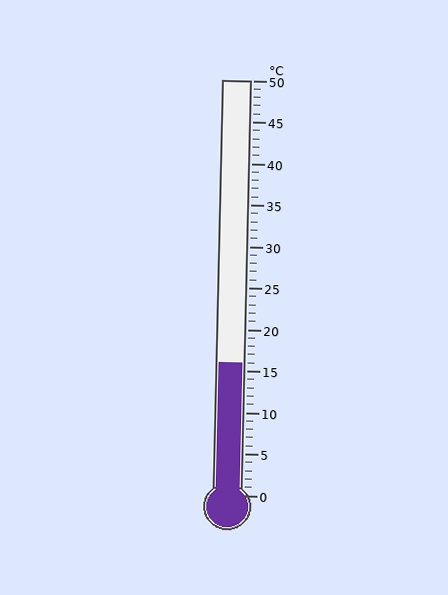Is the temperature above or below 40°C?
The temperature is below 40°C.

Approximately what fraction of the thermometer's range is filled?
The thermometer is filled to approximately 30% of its range.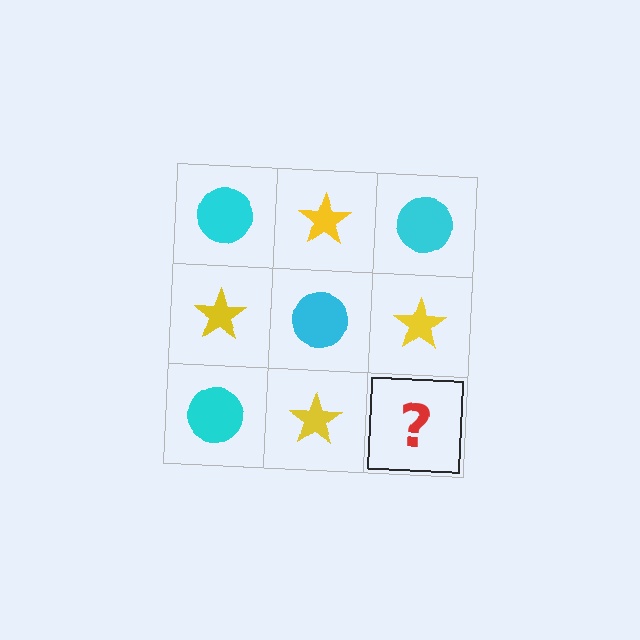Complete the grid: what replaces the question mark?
The question mark should be replaced with a cyan circle.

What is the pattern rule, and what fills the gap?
The rule is that it alternates cyan circle and yellow star in a checkerboard pattern. The gap should be filled with a cyan circle.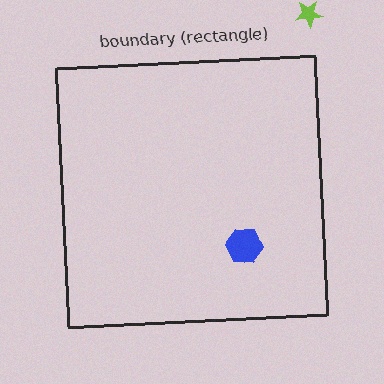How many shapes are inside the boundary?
1 inside, 1 outside.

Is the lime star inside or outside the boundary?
Outside.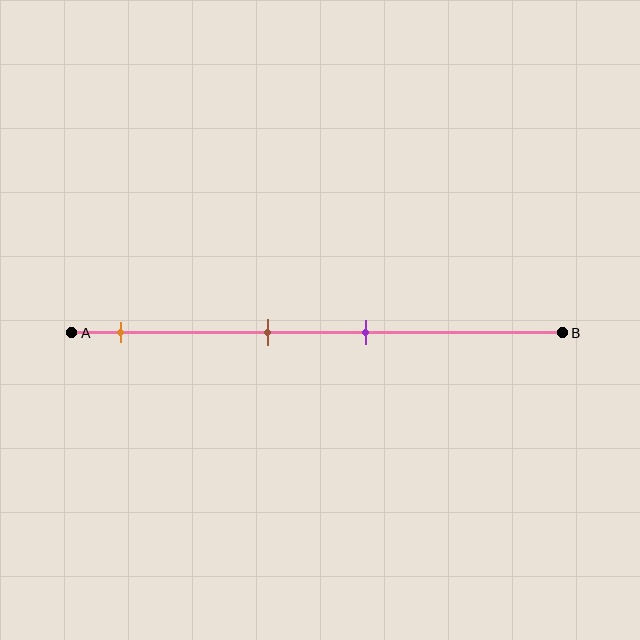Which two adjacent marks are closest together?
The brown and purple marks are the closest adjacent pair.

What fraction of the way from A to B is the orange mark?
The orange mark is approximately 10% (0.1) of the way from A to B.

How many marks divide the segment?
There are 3 marks dividing the segment.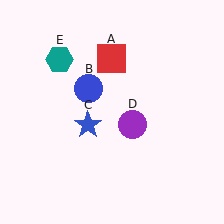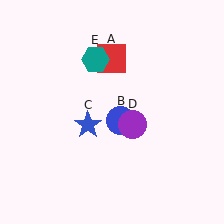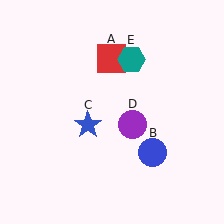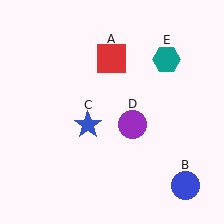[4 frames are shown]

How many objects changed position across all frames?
2 objects changed position: blue circle (object B), teal hexagon (object E).